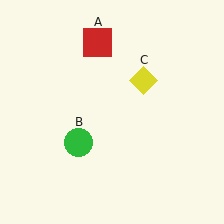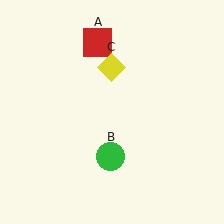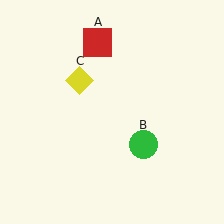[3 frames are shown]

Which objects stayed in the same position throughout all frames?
Red square (object A) remained stationary.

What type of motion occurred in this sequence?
The green circle (object B), yellow diamond (object C) rotated counterclockwise around the center of the scene.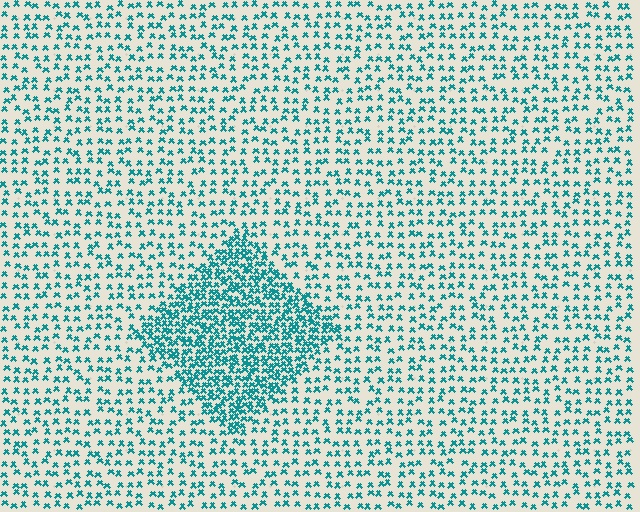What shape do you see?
I see a diamond.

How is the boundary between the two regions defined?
The boundary is defined by a change in element density (approximately 2.4x ratio). All elements are the same color, size, and shape.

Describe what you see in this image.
The image contains small teal elements arranged at two different densities. A diamond-shaped region is visible where the elements are more densely packed than the surrounding area.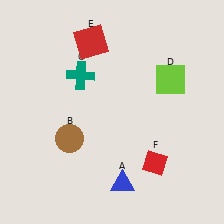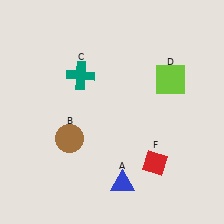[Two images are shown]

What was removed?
The red square (E) was removed in Image 2.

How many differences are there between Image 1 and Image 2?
There is 1 difference between the two images.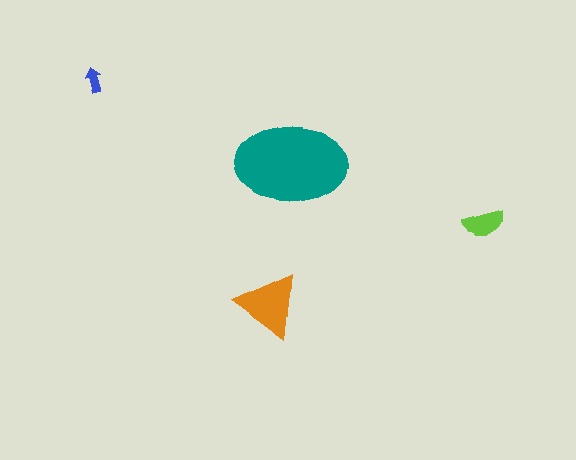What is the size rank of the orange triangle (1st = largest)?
2nd.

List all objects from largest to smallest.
The teal ellipse, the orange triangle, the lime semicircle, the blue arrow.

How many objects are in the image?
There are 4 objects in the image.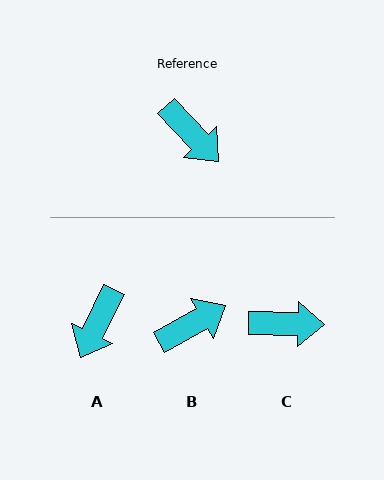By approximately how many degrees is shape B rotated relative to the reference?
Approximately 76 degrees counter-clockwise.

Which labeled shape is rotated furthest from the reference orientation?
B, about 76 degrees away.